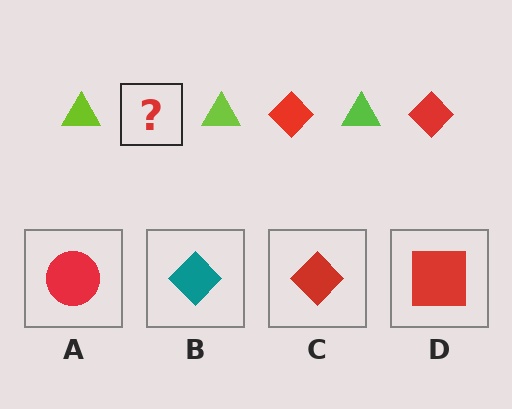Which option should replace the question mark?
Option C.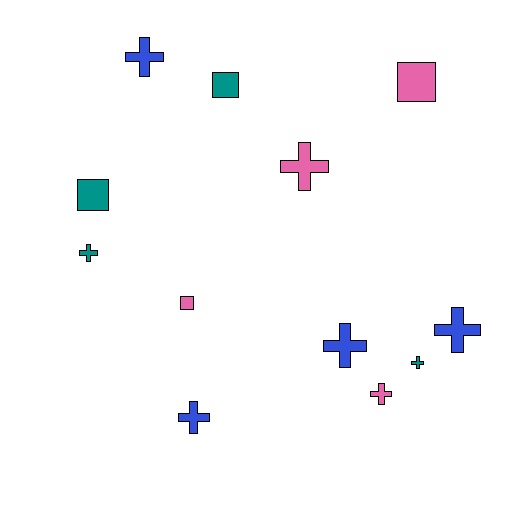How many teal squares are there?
There are 2 teal squares.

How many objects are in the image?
There are 12 objects.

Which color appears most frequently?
Blue, with 4 objects.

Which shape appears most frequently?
Cross, with 8 objects.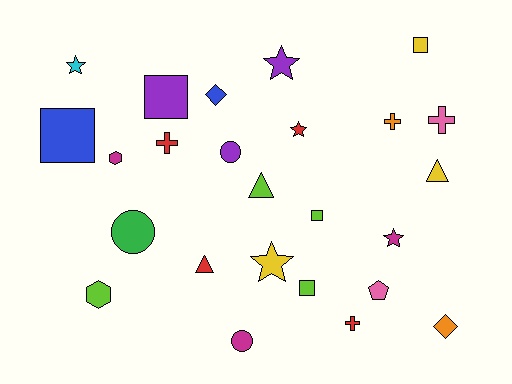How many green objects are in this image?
There is 1 green object.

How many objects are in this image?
There are 25 objects.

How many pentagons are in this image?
There is 1 pentagon.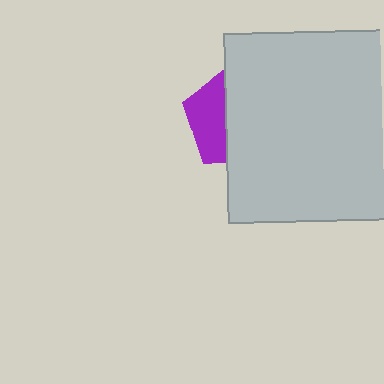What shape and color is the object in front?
The object in front is a light gray square.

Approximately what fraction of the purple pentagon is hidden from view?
Roughly 62% of the purple pentagon is hidden behind the light gray square.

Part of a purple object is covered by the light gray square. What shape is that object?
It is a pentagon.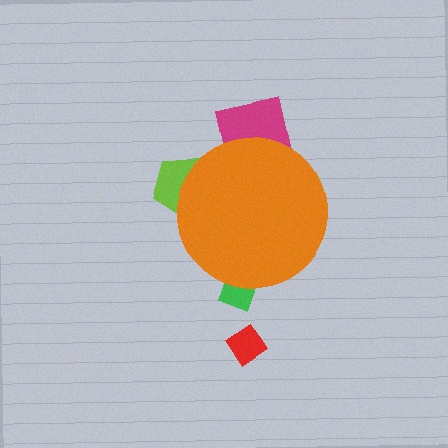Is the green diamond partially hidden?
Yes, the green diamond is partially hidden behind the orange circle.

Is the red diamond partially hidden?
No, the red diamond is fully visible.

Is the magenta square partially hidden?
Yes, the magenta square is partially hidden behind the orange circle.